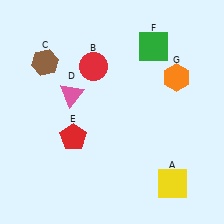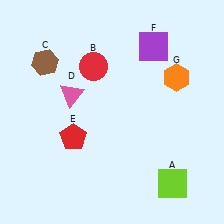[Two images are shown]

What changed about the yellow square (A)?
In Image 1, A is yellow. In Image 2, it changed to lime.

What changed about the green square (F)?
In Image 1, F is green. In Image 2, it changed to purple.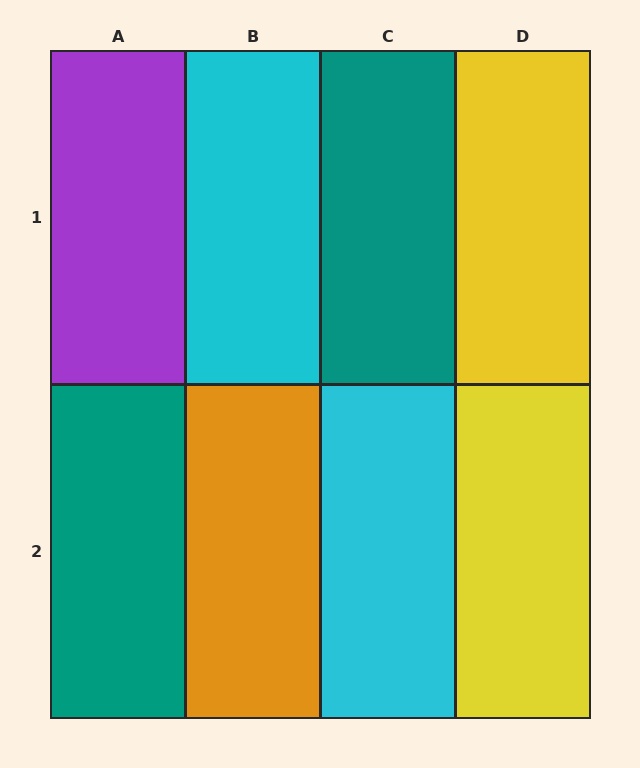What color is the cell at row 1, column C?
Teal.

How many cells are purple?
1 cell is purple.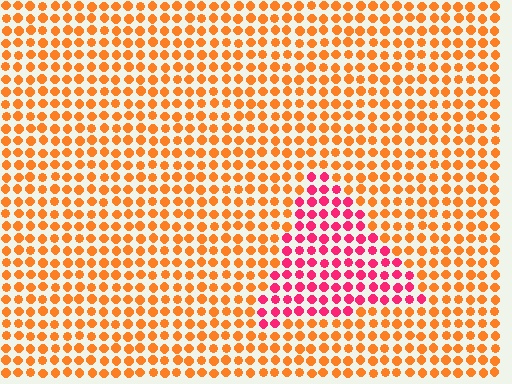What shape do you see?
I see a triangle.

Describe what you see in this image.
The image is filled with small orange elements in a uniform arrangement. A triangle-shaped region is visible where the elements are tinted to a slightly different hue, forming a subtle color boundary.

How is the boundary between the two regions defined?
The boundary is defined purely by a slight shift in hue (about 48 degrees). Spacing, size, and orientation are identical on both sides.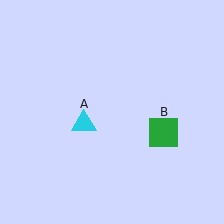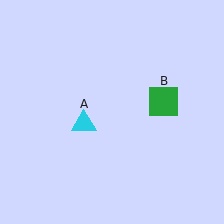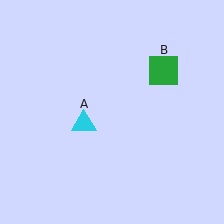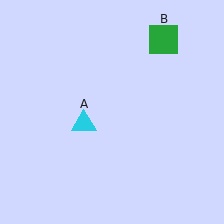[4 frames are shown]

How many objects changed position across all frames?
1 object changed position: green square (object B).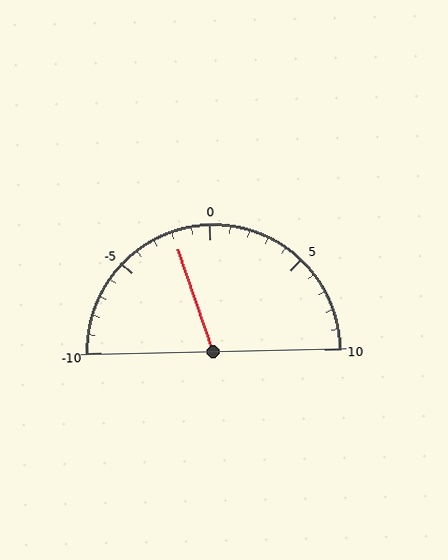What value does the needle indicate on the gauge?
The needle indicates approximately -2.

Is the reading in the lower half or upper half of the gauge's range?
The reading is in the lower half of the range (-10 to 10).